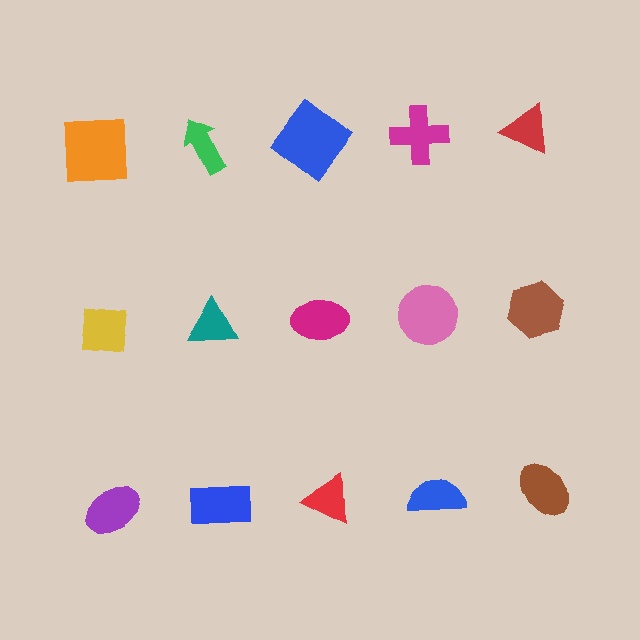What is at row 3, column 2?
A blue rectangle.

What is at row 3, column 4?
A blue semicircle.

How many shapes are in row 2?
5 shapes.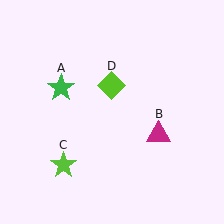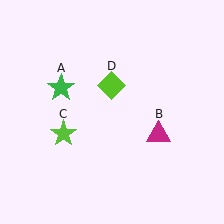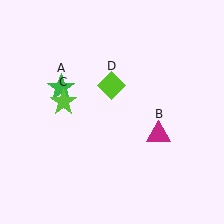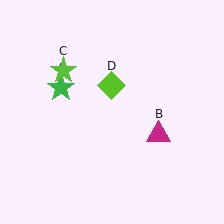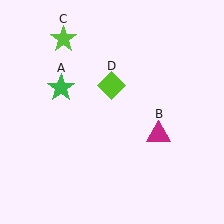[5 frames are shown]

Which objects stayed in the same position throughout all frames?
Green star (object A) and magenta triangle (object B) and lime diamond (object D) remained stationary.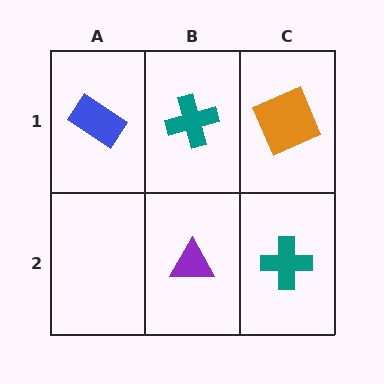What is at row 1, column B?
A teal cross.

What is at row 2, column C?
A teal cross.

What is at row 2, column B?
A purple triangle.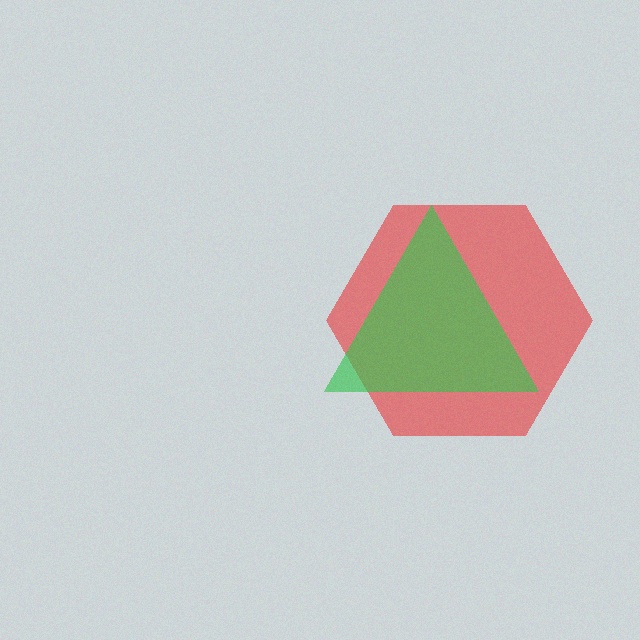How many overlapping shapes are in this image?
There are 2 overlapping shapes in the image.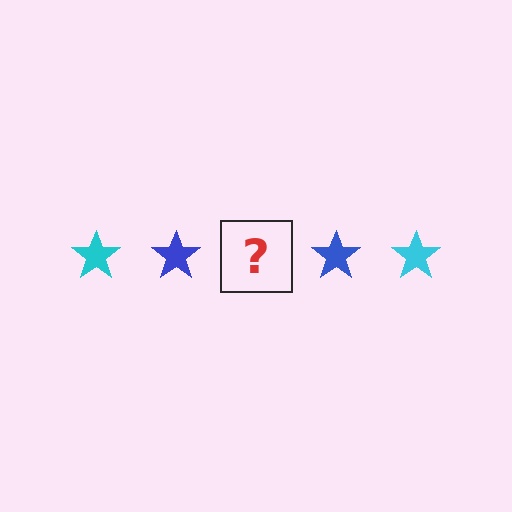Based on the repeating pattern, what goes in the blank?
The blank should be a cyan star.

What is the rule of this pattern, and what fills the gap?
The rule is that the pattern cycles through cyan, blue stars. The gap should be filled with a cyan star.